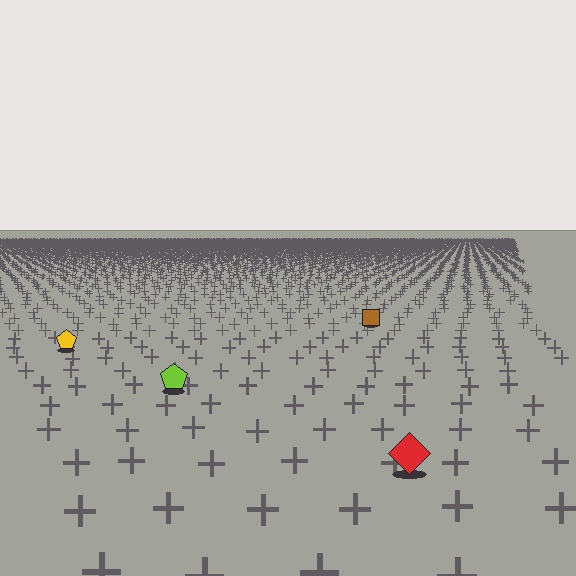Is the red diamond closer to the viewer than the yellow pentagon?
Yes. The red diamond is closer — you can tell from the texture gradient: the ground texture is coarser near it.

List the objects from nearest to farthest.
From nearest to farthest: the red diamond, the lime pentagon, the yellow pentagon, the brown square.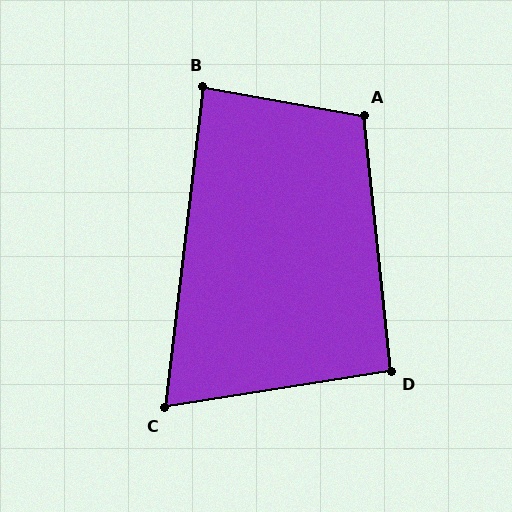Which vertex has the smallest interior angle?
C, at approximately 74 degrees.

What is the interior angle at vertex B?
Approximately 87 degrees (approximately right).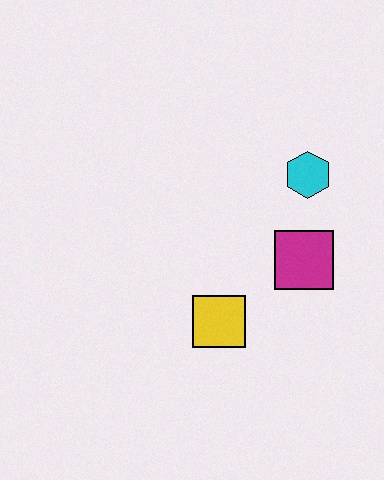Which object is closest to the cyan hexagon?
The magenta square is closest to the cyan hexagon.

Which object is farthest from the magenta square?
The yellow square is farthest from the magenta square.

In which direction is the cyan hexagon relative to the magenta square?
The cyan hexagon is above the magenta square.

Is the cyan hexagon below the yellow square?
No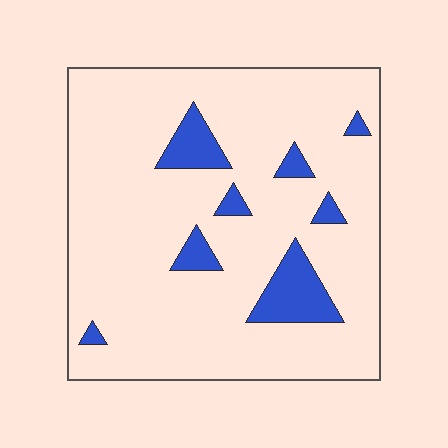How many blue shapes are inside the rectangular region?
8.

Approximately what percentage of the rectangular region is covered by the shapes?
Approximately 10%.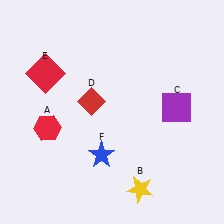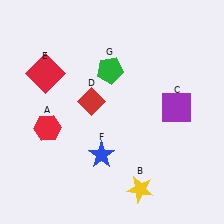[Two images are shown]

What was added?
A green pentagon (G) was added in Image 2.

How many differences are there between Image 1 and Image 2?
There is 1 difference between the two images.